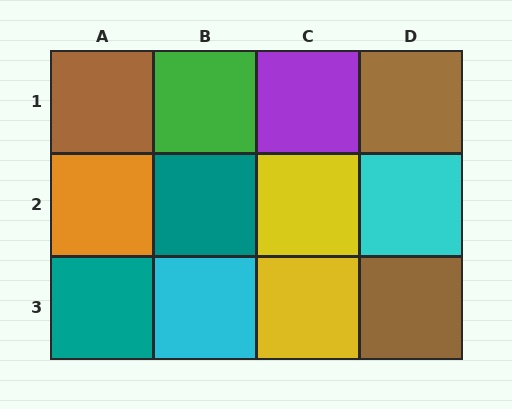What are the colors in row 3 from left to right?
Teal, cyan, yellow, brown.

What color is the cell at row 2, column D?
Cyan.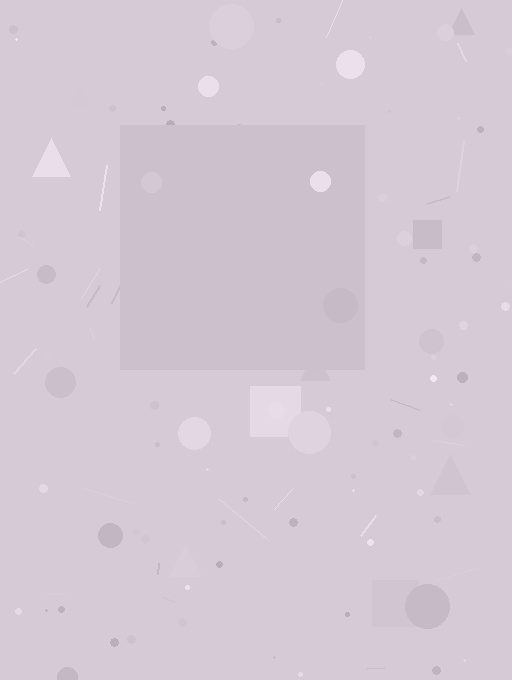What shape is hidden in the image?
A square is hidden in the image.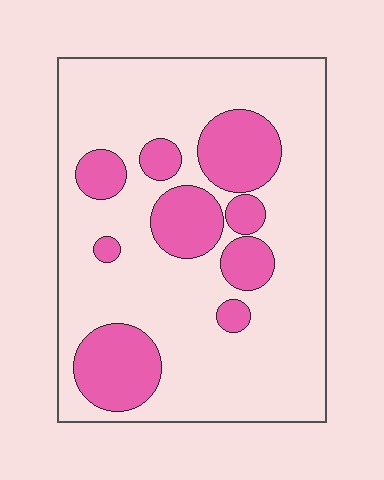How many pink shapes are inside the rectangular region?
9.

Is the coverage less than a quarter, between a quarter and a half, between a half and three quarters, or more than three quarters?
Between a quarter and a half.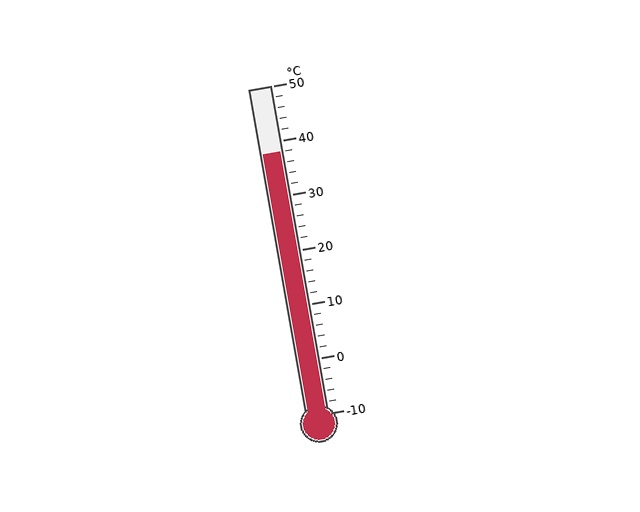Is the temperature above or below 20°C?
The temperature is above 20°C.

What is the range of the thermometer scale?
The thermometer scale ranges from -10°C to 50°C.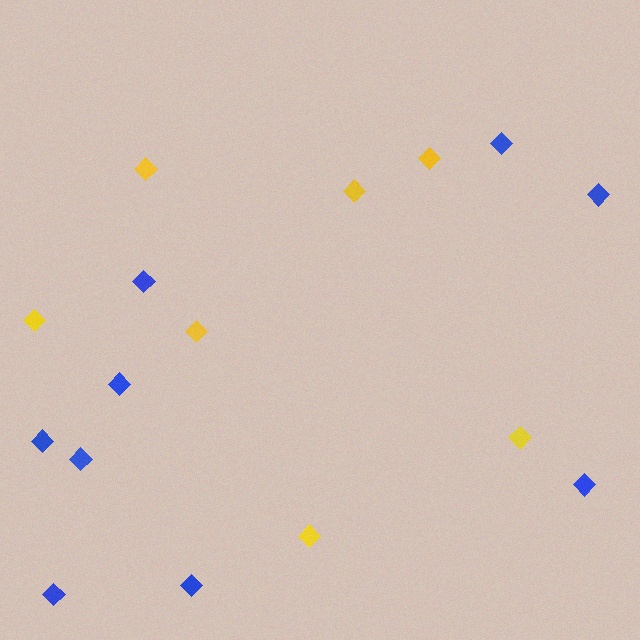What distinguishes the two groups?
There are 2 groups: one group of yellow diamonds (7) and one group of blue diamonds (9).